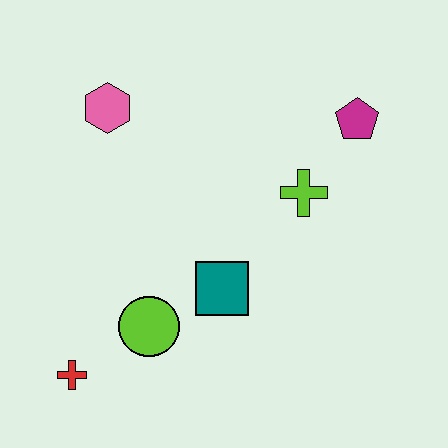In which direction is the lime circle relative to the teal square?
The lime circle is to the left of the teal square.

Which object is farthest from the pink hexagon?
The red cross is farthest from the pink hexagon.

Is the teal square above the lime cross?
No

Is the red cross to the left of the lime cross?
Yes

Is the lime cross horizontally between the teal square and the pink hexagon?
No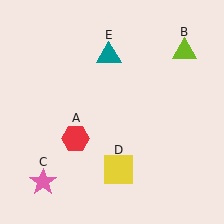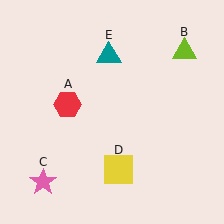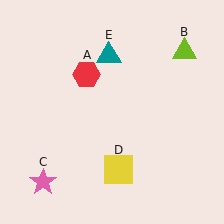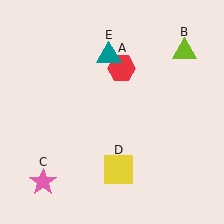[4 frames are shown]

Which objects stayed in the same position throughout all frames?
Lime triangle (object B) and pink star (object C) and yellow square (object D) and teal triangle (object E) remained stationary.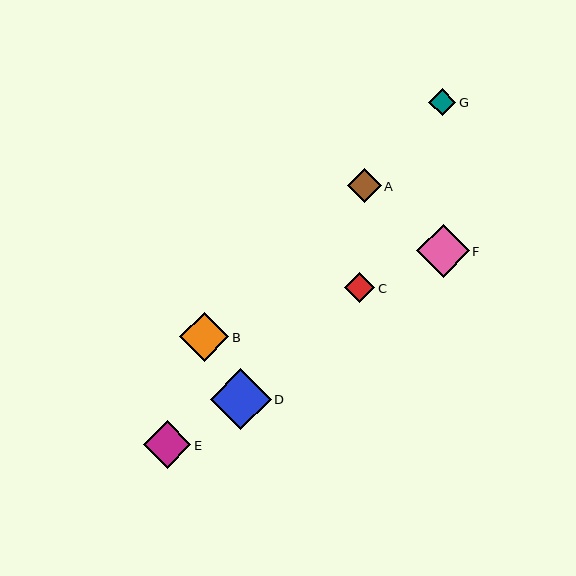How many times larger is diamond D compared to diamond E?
Diamond D is approximately 1.3 times the size of diamond E.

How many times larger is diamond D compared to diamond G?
Diamond D is approximately 2.2 times the size of diamond G.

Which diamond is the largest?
Diamond D is the largest with a size of approximately 61 pixels.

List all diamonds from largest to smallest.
From largest to smallest: D, F, B, E, A, C, G.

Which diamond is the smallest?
Diamond G is the smallest with a size of approximately 27 pixels.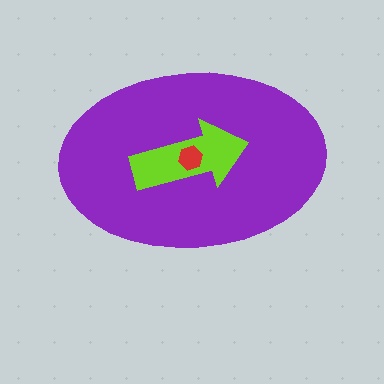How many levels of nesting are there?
3.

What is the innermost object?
The red hexagon.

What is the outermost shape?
The purple ellipse.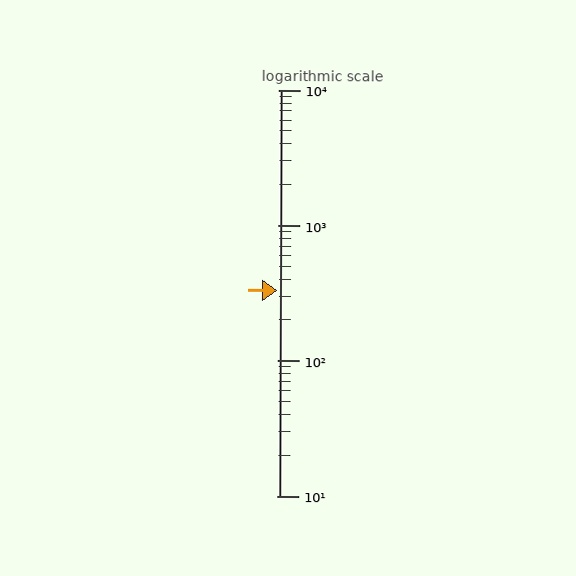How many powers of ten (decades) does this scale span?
The scale spans 3 decades, from 10 to 10000.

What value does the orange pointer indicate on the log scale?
The pointer indicates approximately 330.